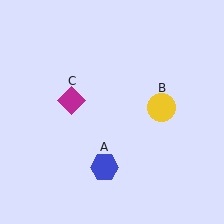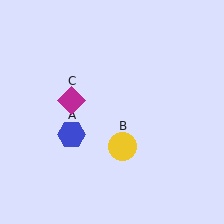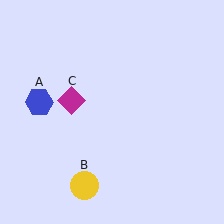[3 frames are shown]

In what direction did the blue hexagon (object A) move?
The blue hexagon (object A) moved up and to the left.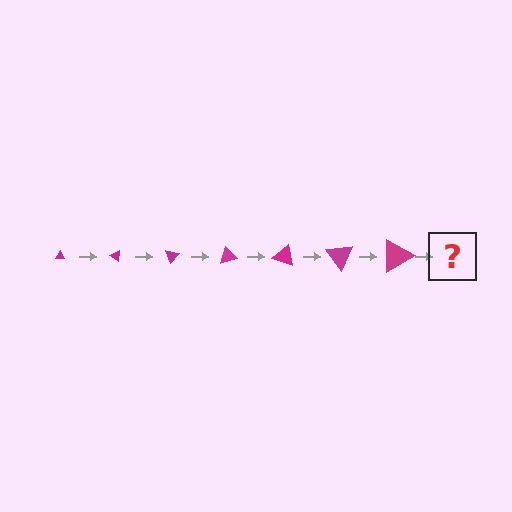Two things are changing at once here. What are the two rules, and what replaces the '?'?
The two rules are that the triangle grows larger each step and it rotates 35 degrees each step. The '?' should be a triangle, larger than the previous one and rotated 245 degrees from the start.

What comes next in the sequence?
The next element should be a triangle, larger than the previous one and rotated 245 degrees from the start.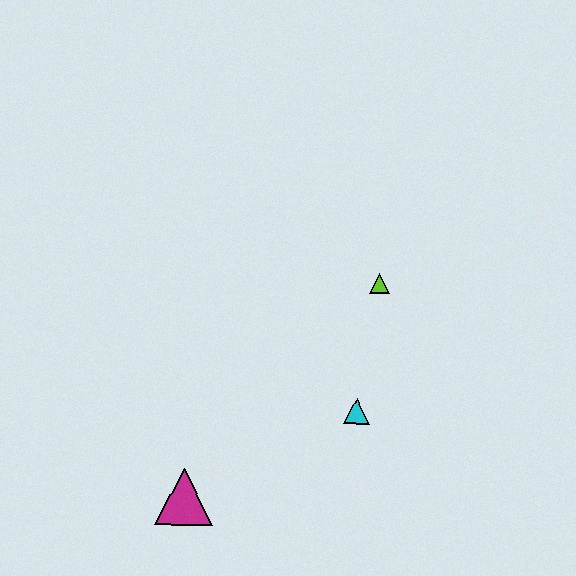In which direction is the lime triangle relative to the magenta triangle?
The lime triangle is above the magenta triangle.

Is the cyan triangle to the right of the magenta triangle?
Yes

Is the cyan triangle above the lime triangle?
No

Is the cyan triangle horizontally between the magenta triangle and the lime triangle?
Yes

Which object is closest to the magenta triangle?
The cyan triangle is closest to the magenta triangle.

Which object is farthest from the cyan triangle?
The magenta triangle is farthest from the cyan triangle.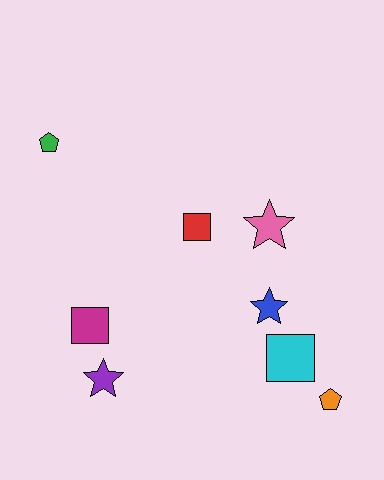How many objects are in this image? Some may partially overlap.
There are 8 objects.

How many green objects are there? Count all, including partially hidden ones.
There is 1 green object.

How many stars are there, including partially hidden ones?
There are 3 stars.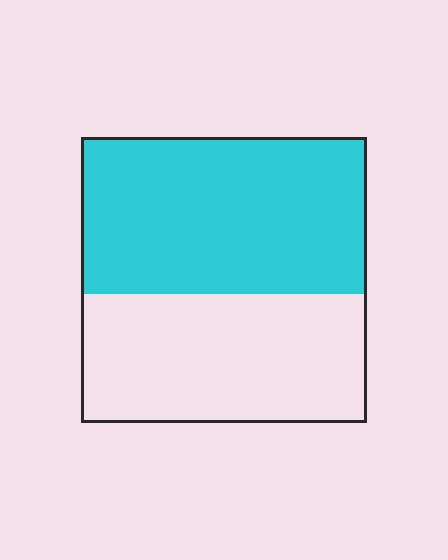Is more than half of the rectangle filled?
Yes.